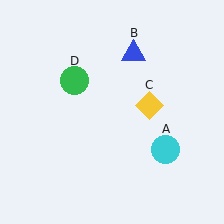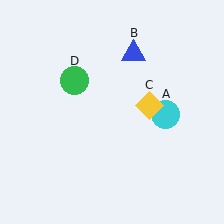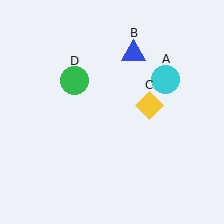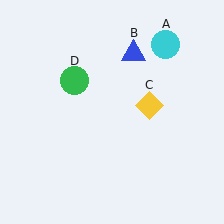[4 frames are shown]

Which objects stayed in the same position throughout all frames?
Blue triangle (object B) and yellow diamond (object C) and green circle (object D) remained stationary.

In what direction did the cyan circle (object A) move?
The cyan circle (object A) moved up.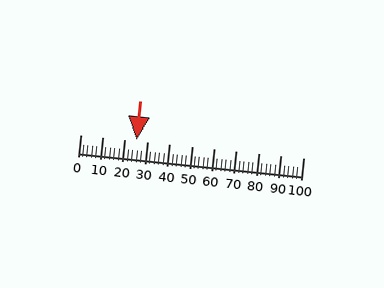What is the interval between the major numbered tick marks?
The major tick marks are spaced 10 units apart.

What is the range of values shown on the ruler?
The ruler shows values from 0 to 100.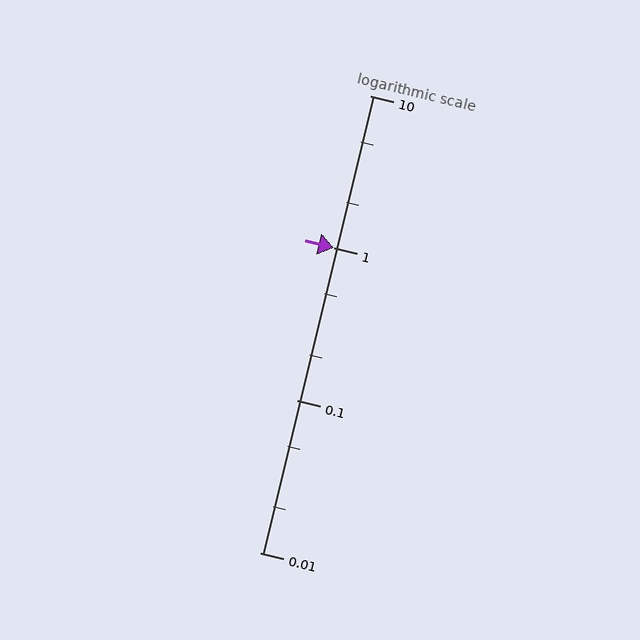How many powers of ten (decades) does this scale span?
The scale spans 3 decades, from 0.01 to 10.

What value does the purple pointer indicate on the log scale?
The pointer indicates approximately 1.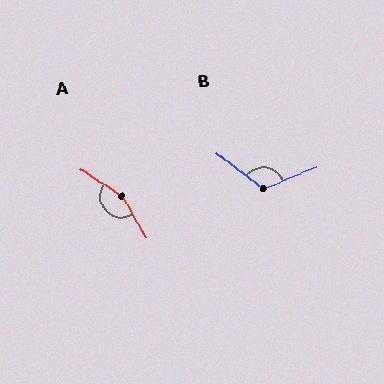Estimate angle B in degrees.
Approximately 120 degrees.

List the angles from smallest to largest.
B (120°), A (153°).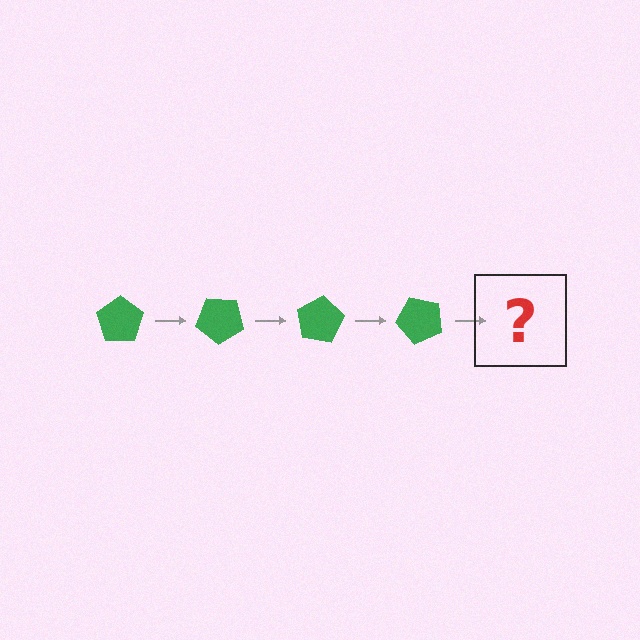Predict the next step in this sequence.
The next step is a green pentagon rotated 160 degrees.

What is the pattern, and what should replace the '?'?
The pattern is that the pentagon rotates 40 degrees each step. The '?' should be a green pentagon rotated 160 degrees.